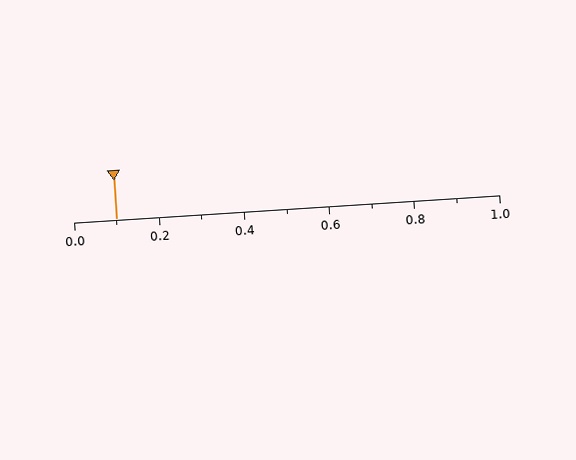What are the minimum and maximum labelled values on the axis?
The axis runs from 0.0 to 1.0.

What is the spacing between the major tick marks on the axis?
The major ticks are spaced 0.2 apart.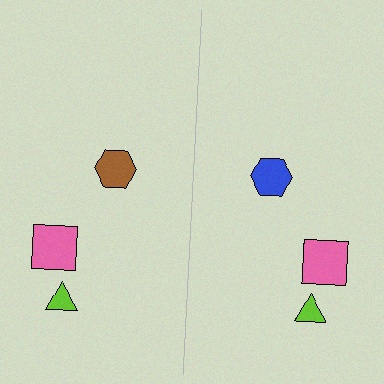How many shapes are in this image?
There are 6 shapes in this image.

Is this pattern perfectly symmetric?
No, the pattern is not perfectly symmetric. The blue hexagon on the right side breaks the symmetry — its mirror counterpart is brown.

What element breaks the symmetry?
The blue hexagon on the right side breaks the symmetry — its mirror counterpart is brown.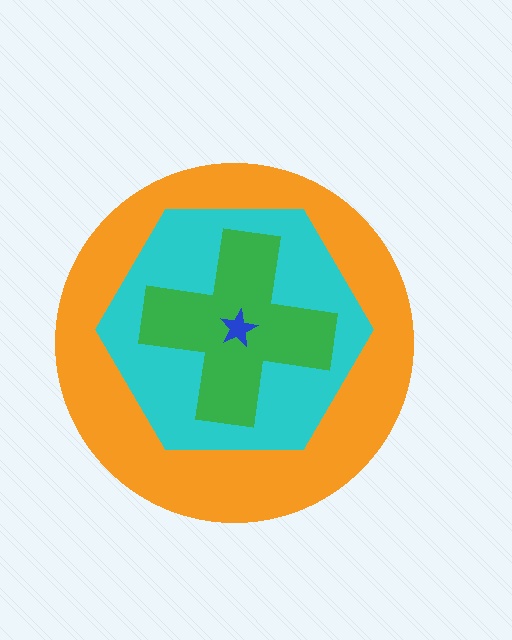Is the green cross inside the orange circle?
Yes.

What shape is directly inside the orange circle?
The cyan hexagon.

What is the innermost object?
The blue star.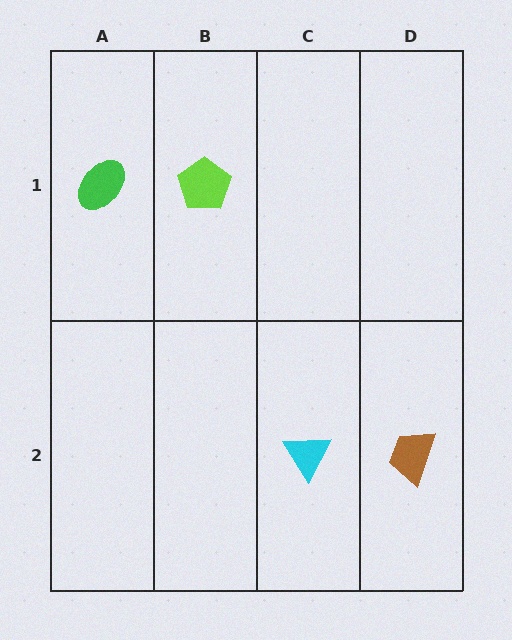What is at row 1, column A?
A green ellipse.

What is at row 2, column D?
A brown trapezoid.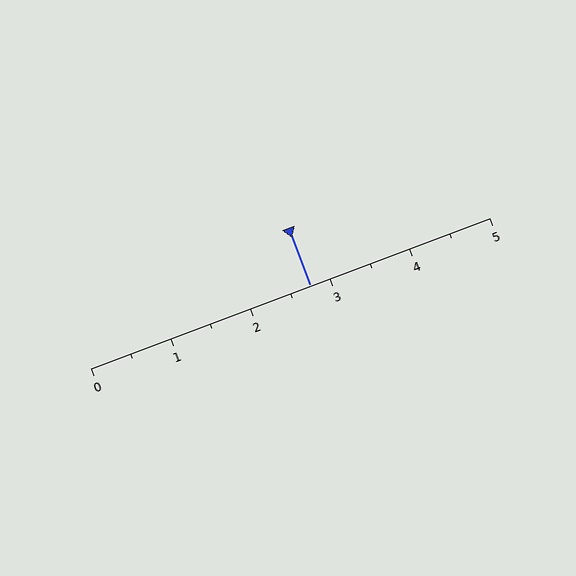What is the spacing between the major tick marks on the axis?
The major ticks are spaced 1 apart.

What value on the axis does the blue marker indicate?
The marker indicates approximately 2.8.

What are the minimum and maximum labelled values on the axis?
The axis runs from 0 to 5.